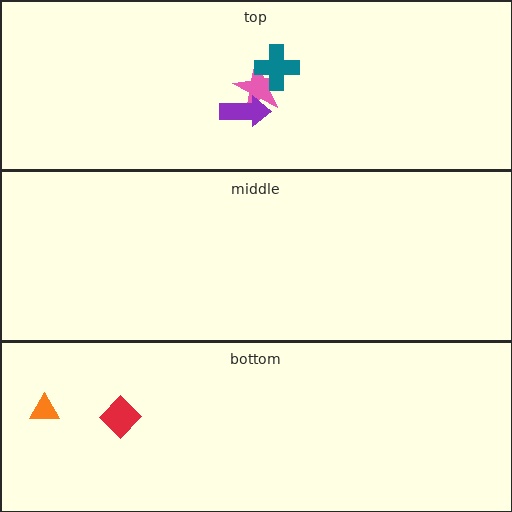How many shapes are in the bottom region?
2.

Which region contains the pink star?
The top region.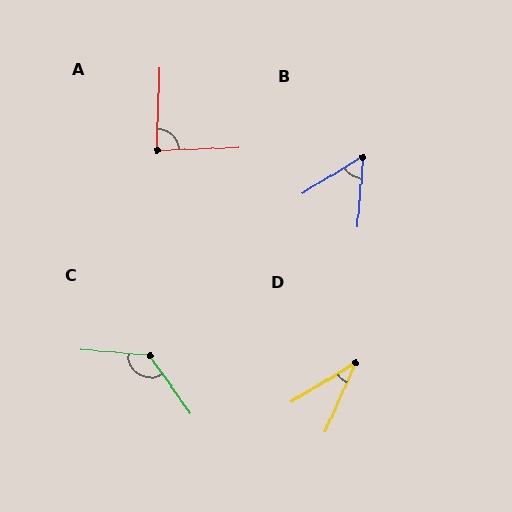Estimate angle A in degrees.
Approximately 86 degrees.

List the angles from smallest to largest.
D (35°), B (54°), A (86°), C (130°).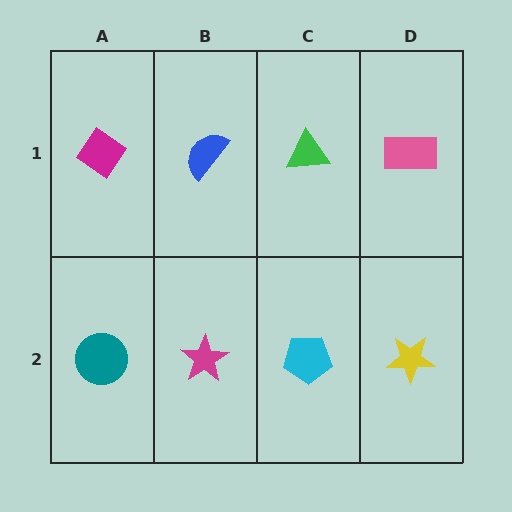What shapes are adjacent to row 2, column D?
A pink rectangle (row 1, column D), a cyan pentagon (row 2, column C).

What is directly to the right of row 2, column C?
A yellow star.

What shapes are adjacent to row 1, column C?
A cyan pentagon (row 2, column C), a blue semicircle (row 1, column B), a pink rectangle (row 1, column D).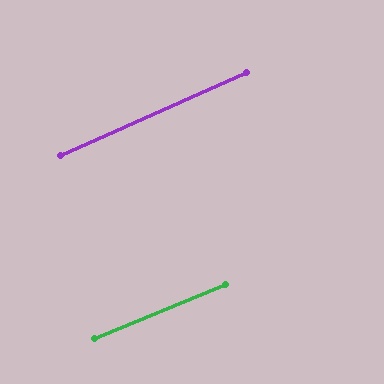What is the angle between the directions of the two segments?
Approximately 2 degrees.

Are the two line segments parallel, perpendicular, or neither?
Parallel — their directions differ by only 1.9°.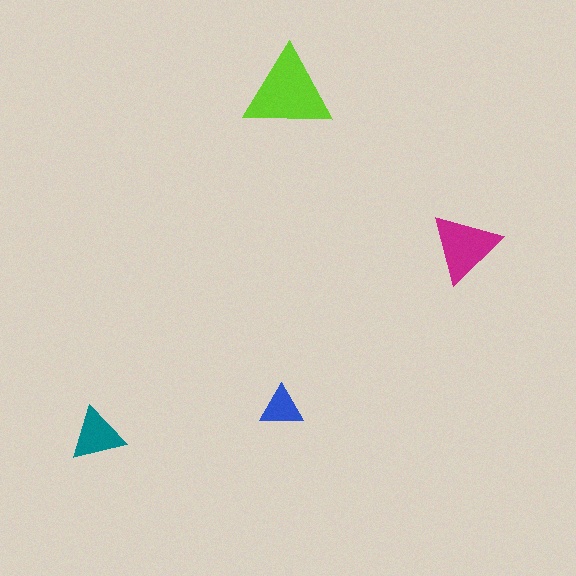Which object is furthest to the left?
The teal triangle is leftmost.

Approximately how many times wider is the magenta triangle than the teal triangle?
About 1.5 times wider.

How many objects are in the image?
There are 4 objects in the image.